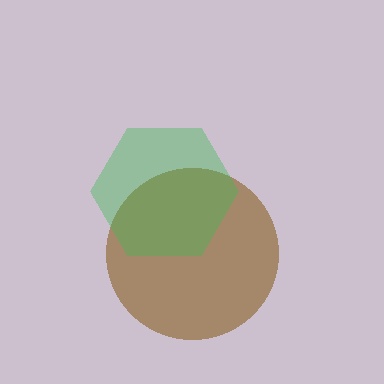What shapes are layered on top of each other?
The layered shapes are: a brown circle, a green hexagon.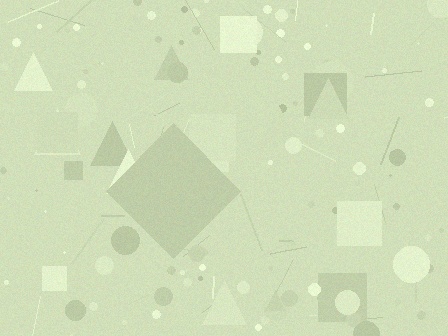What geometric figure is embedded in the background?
A diamond is embedded in the background.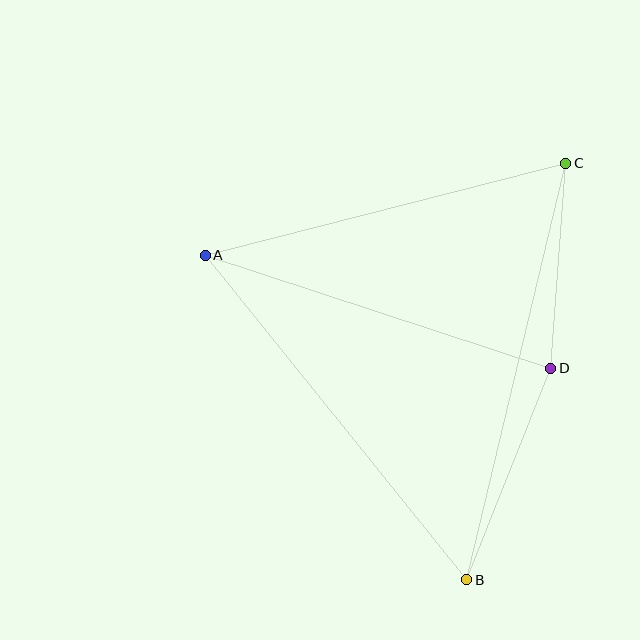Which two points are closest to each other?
Points C and D are closest to each other.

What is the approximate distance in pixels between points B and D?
The distance between B and D is approximately 227 pixels.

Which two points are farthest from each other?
Points B and C are farthest from each other.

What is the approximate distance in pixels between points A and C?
The distance between A and C is approximately 372 pixels.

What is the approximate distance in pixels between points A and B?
The distance between A and B is approximately 417 pixels.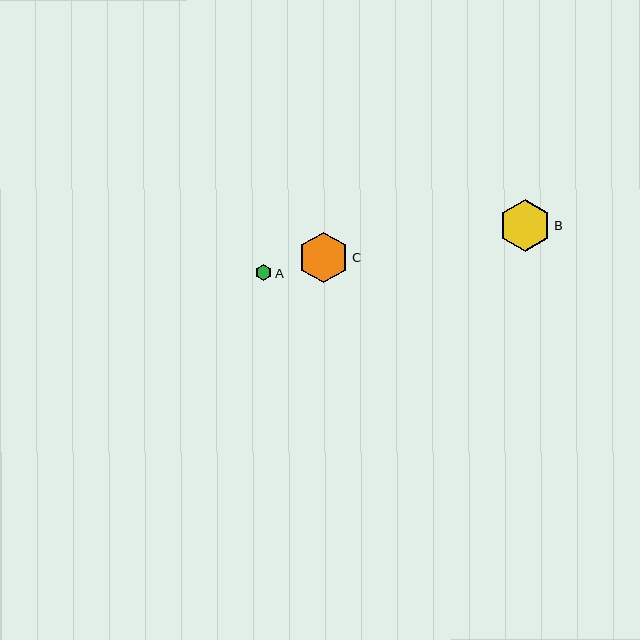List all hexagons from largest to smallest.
From largest to smallest: B, C, A.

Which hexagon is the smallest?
Hexagon A is the smallest with a size of approximately 17 pixels.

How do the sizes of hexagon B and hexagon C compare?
Hexagon B and hexagon C are approximately the same size.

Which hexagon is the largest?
Hexagon B is the largest with a size of approximately 52 pixels.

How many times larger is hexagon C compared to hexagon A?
Hexagon C is approximately 3.0 times the size of hexagon A.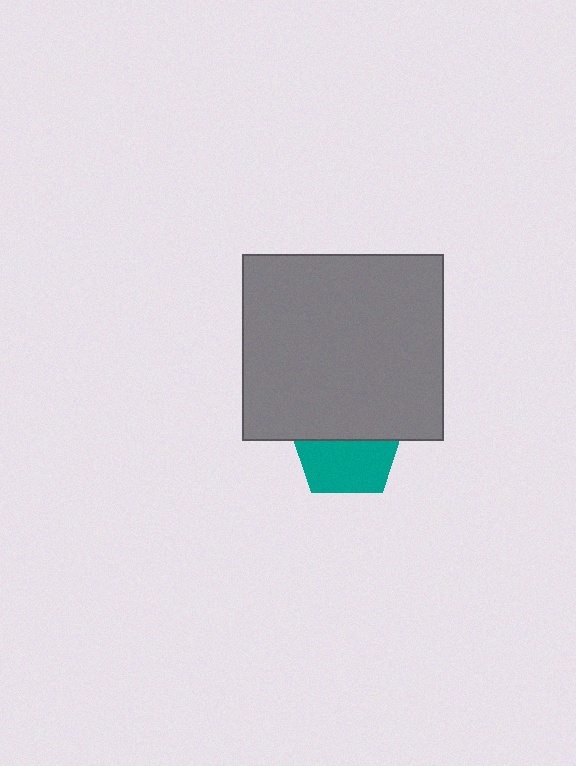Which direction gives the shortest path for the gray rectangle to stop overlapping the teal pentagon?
Moving up gives the shortest separation.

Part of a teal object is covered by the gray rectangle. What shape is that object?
It is a pentagon.